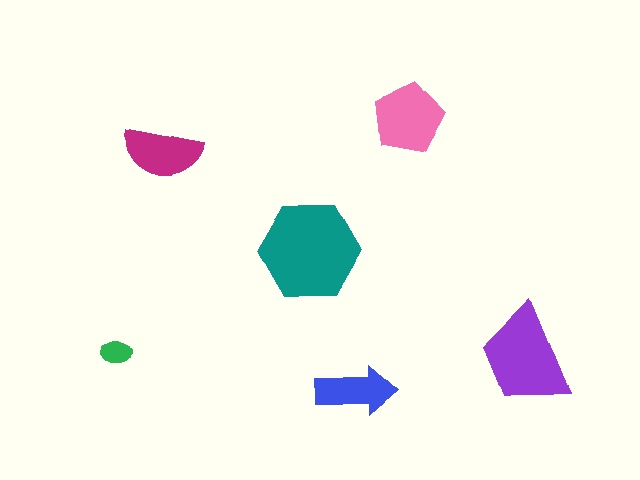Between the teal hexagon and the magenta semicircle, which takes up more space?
The teal hexagon.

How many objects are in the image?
There are 6 objects in the image.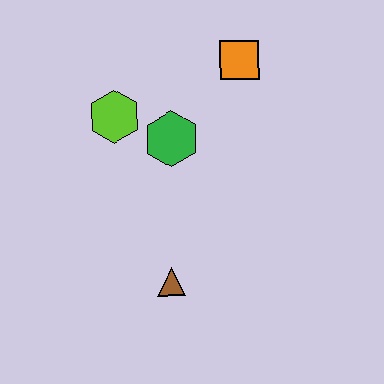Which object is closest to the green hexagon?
The lime hexagon is closest to the green hexagon.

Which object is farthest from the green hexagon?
The brown triangle is farthest from the green hexagon.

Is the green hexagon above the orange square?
No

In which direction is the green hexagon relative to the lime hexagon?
The green hexagon is to the right of the lime hexagon.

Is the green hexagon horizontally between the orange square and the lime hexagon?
Yes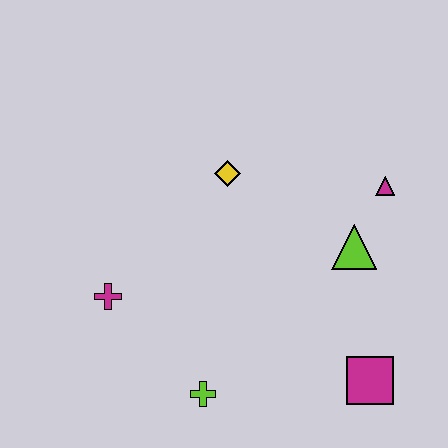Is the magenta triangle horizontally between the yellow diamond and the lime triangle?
No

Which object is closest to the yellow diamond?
The lime triangle is closest to the yellow diamond.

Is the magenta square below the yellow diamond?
Yes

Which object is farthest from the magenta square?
The magenta cross is farthest from the magenta square.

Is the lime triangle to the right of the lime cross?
Yes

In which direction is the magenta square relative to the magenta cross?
The magenta square is to the right of the magenta cross.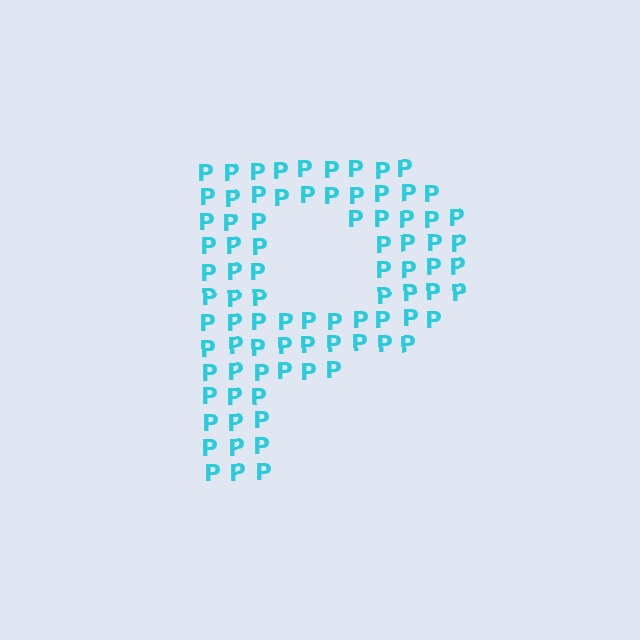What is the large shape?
The large shape is the letter P.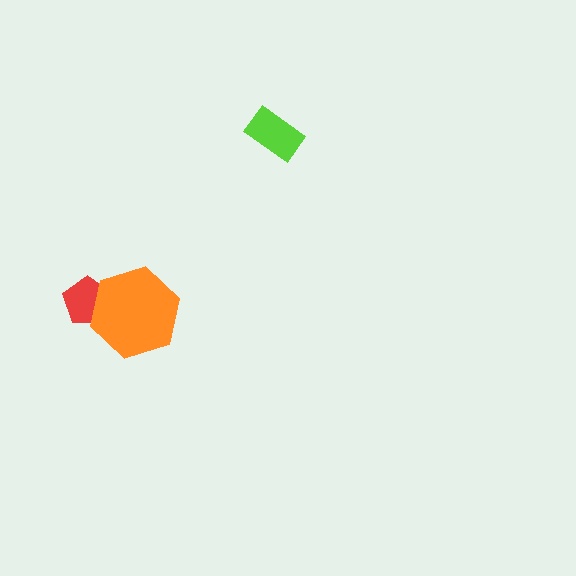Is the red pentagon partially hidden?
Yes, it is partially covered by another shape.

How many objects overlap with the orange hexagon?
1 object overlaps with the orange hexagon.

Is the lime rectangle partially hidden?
No, no other shape covers it.